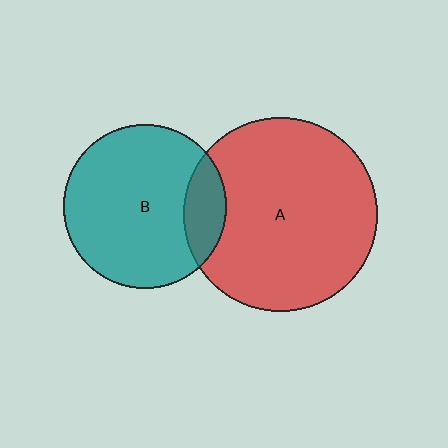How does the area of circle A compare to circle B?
Approximately 1.4 times.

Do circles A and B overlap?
Yes.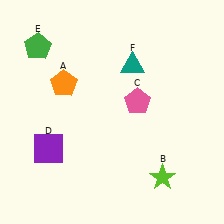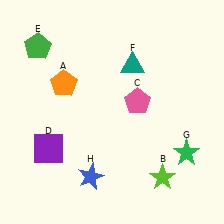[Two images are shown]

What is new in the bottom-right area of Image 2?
A green star (G) was added in the bottom-right area of Image 2.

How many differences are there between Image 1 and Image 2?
There are 2 differences between the two images.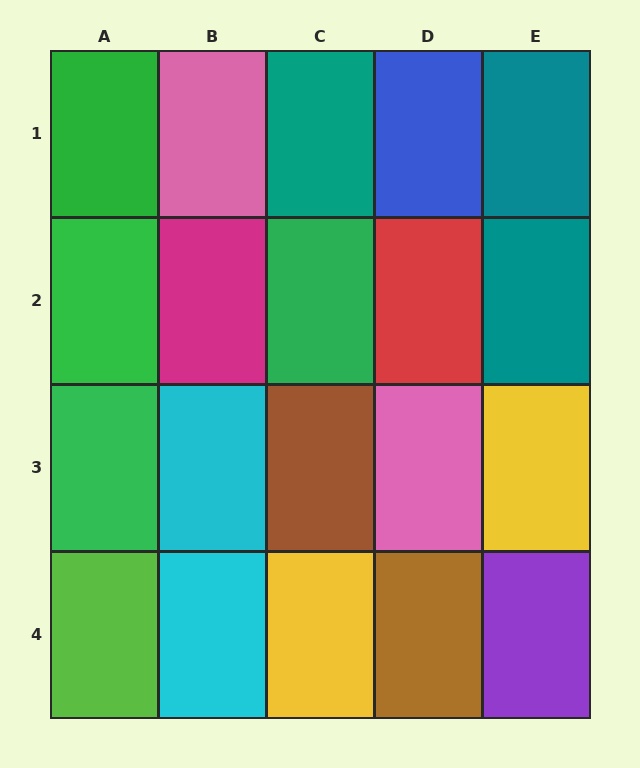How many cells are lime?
1 cell is lime.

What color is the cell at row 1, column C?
Teal.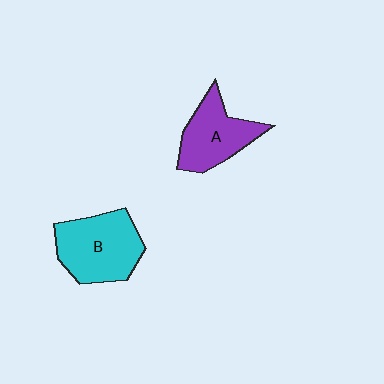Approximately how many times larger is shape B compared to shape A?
Approximately 1.3 times.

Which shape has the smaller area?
Shape A (purple).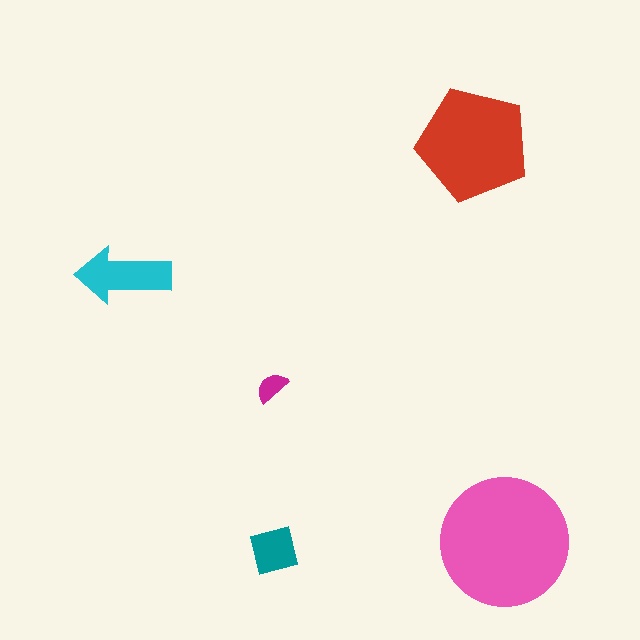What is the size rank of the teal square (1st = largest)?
4th.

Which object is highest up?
The red pentagon is topmost.